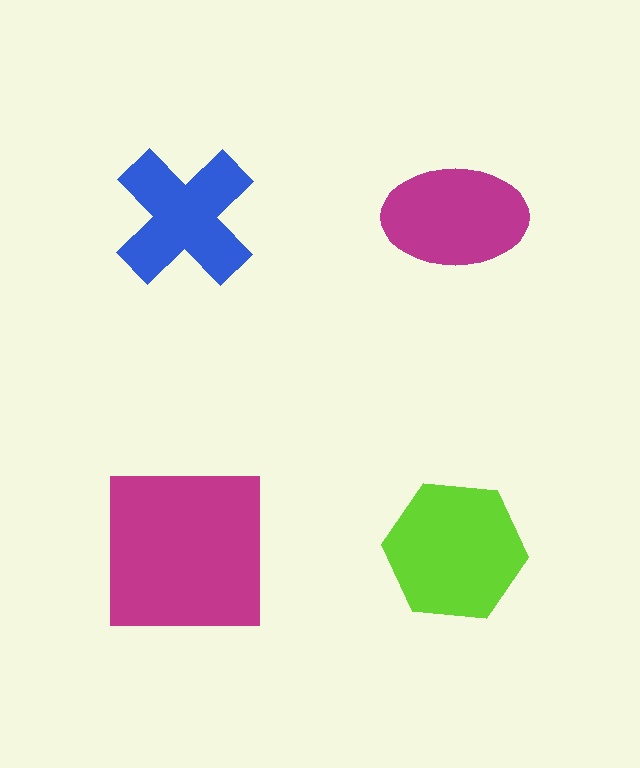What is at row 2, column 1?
A magenta square.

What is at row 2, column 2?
A lime hexagon.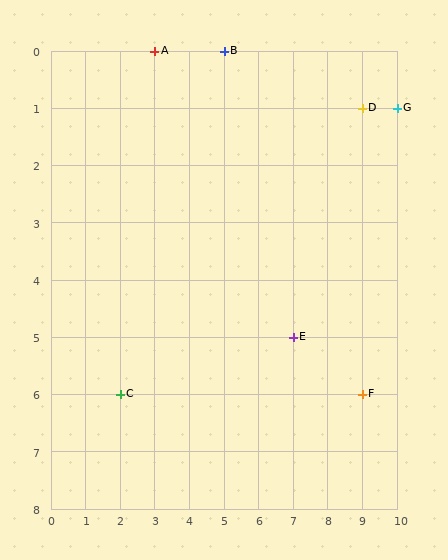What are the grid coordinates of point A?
Point A is at grid coordinates (3, 0).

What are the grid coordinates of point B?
Point B is at grid coordinates (5, 0).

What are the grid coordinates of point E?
Point E is at grid coordinates (7, 5).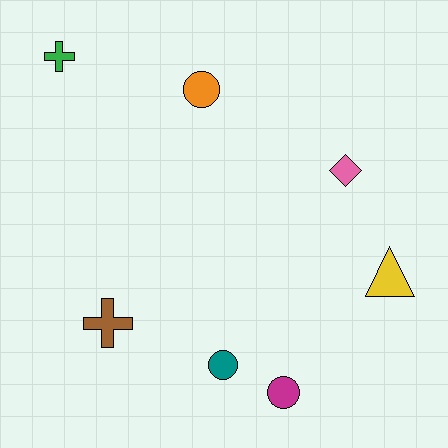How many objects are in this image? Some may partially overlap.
There are 7 objects.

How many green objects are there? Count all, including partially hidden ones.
There is 1 green object.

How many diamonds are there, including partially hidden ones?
There is 1 diamond.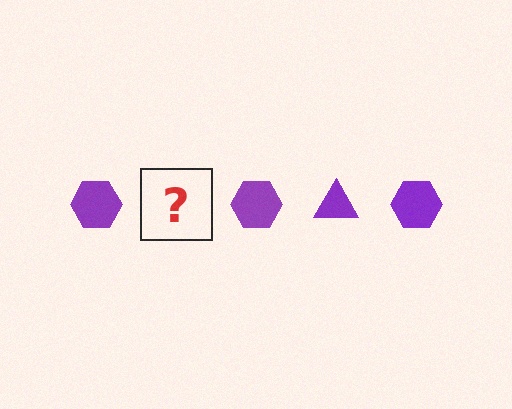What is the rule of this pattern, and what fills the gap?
The rule is that the pattern cycles through hexagon, triangle shapes in purple. The gap should be filled with a purple triangle.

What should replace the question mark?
The question mark should be replaced with a purple triangle.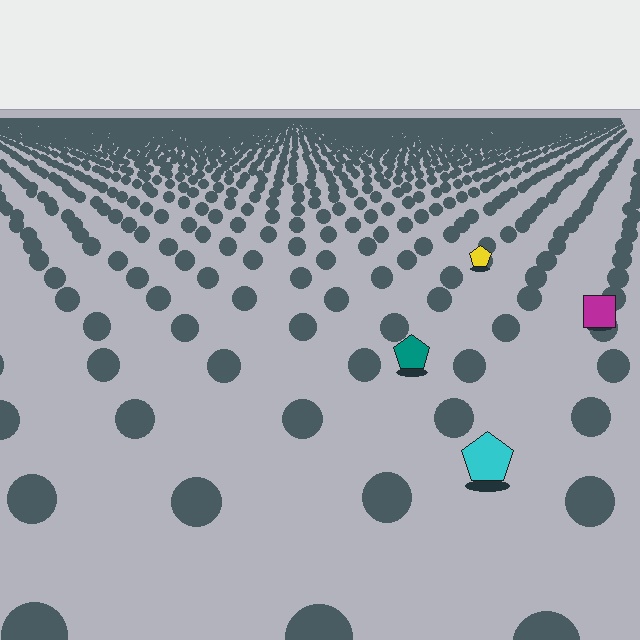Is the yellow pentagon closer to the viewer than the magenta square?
No. The magenta square is closer — you can tell from the texture gradient: the ground texture is coarser near it.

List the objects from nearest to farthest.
From nearest to farthest: the cyan pentagon, the teal pentagon, the magenta square, the yellow pentagon.